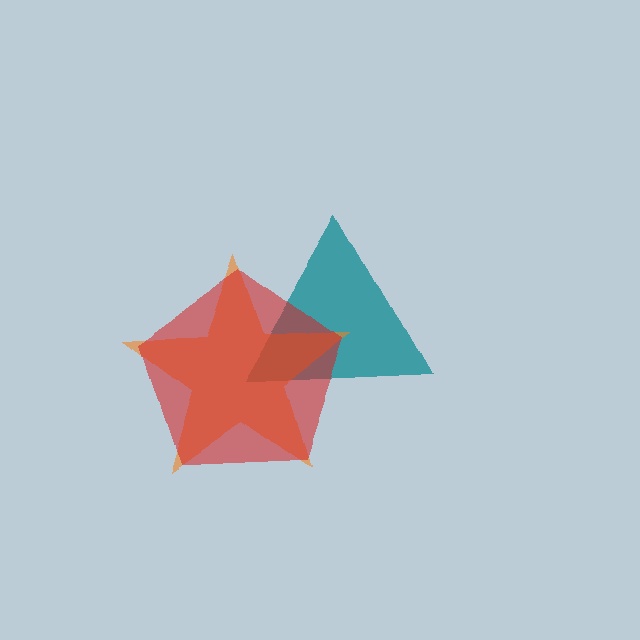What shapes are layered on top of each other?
The layered shapes are: a teal triangle, an orange star, a red pentagon.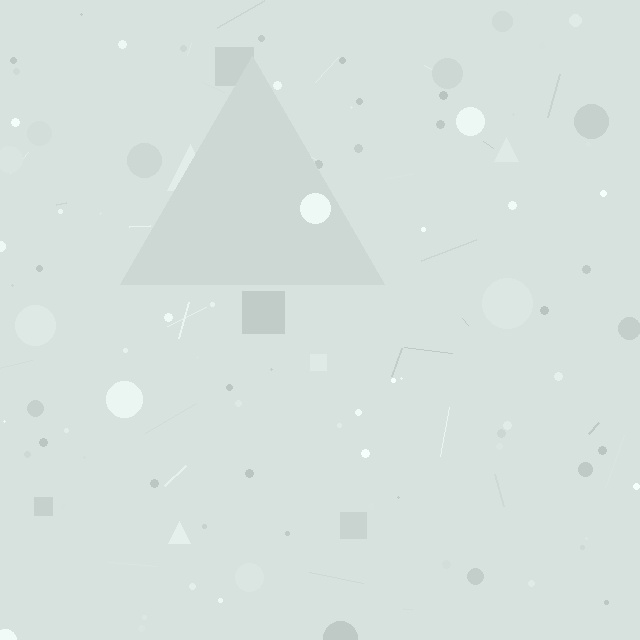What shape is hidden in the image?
A triangle is hidden in the image.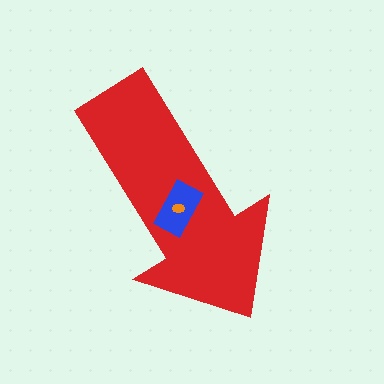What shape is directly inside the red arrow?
The blue rectangle.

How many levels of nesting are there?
3.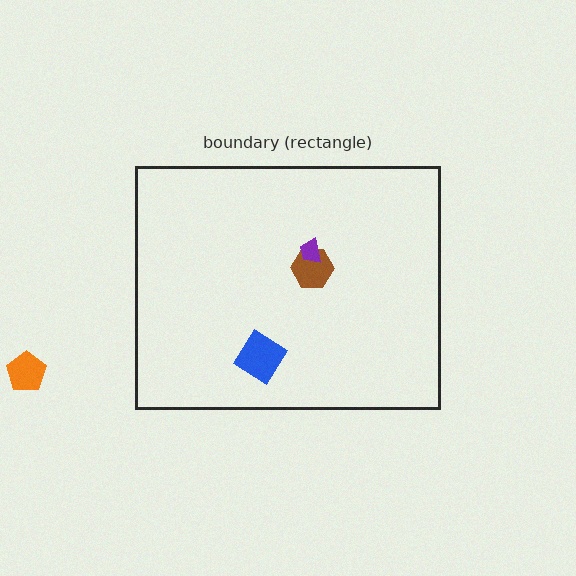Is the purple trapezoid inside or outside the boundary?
Inside.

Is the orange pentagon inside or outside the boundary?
Outside.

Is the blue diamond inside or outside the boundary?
Inside.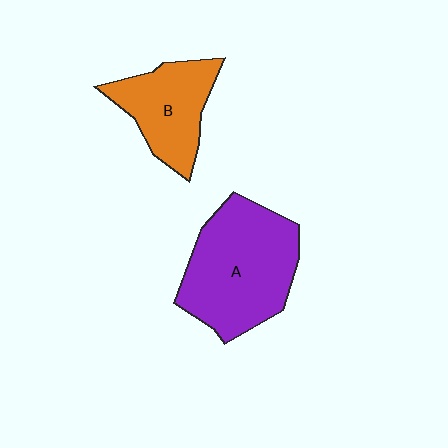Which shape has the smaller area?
Shape B (orange).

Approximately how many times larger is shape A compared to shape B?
Approximately 1.6 times.